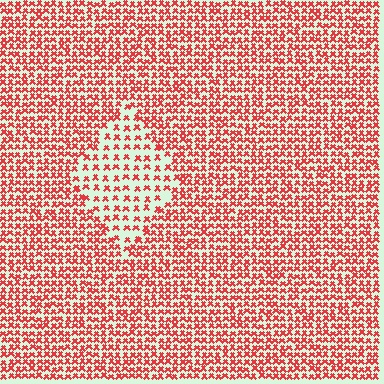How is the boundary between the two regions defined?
The boundary is defined by a change in element density (approximately 2.0x ratio). All elements are the same color, size, and shape.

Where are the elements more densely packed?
The elements are more densely packed outside the diamond boundary.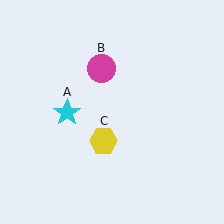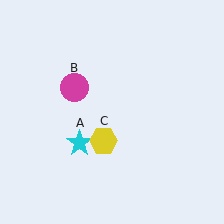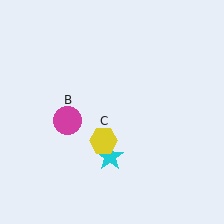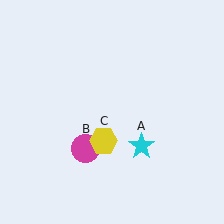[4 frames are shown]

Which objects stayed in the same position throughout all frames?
Yellow hexagon (object C) remained stationary.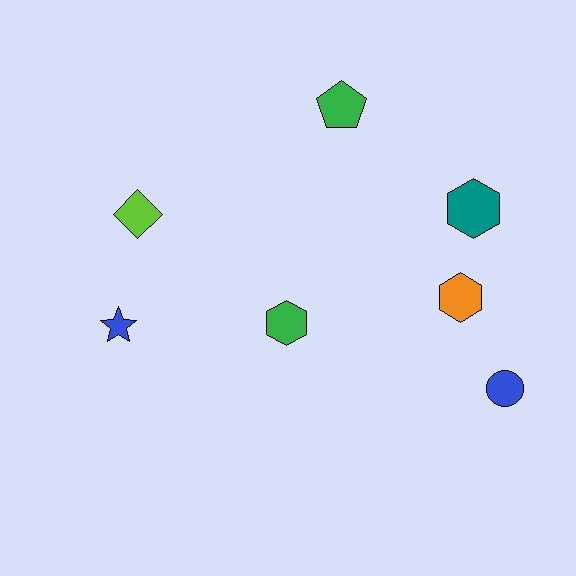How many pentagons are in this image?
There is 1 pentagon.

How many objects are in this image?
There are 7 objects.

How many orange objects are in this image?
There is 1 orange object.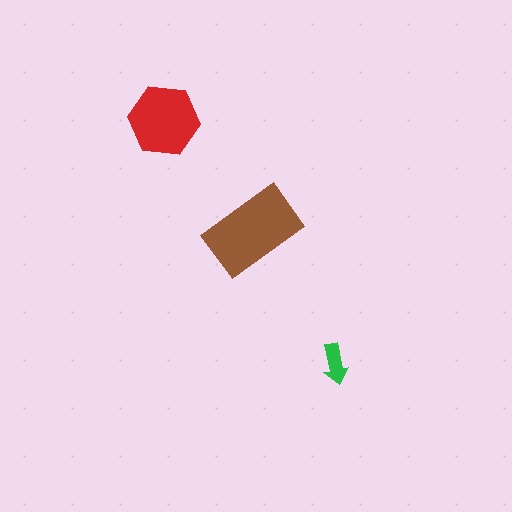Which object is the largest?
The brown rectangle.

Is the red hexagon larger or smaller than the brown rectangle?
Smaller.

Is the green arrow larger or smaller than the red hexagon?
Smaller.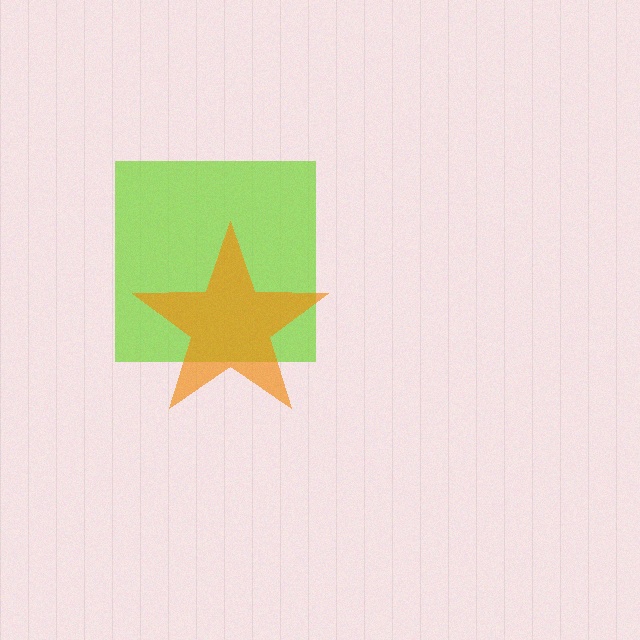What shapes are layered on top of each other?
The layered shapes are: a lime square, an orange star.